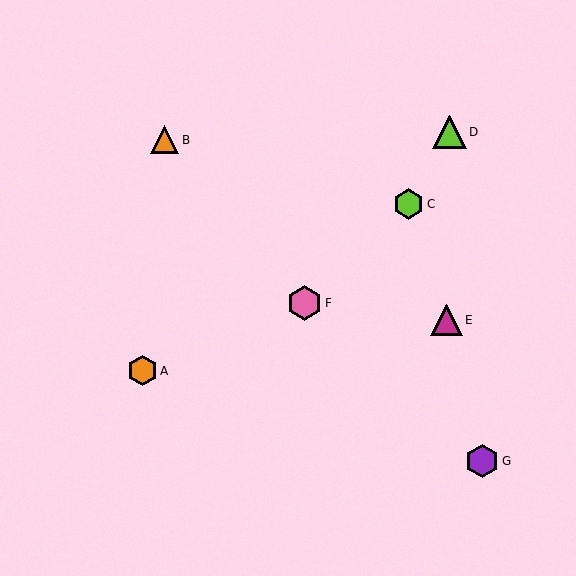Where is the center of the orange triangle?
The center of the orange triangle is at (165, 140).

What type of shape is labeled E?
Shape E is a magenta triangle.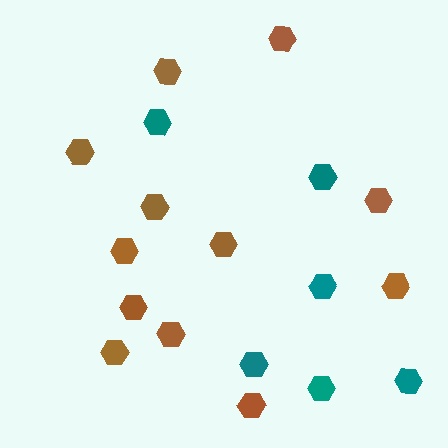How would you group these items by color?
There are 2 groups: one group of brown hexagons (12) and one group of teal hexagons (6).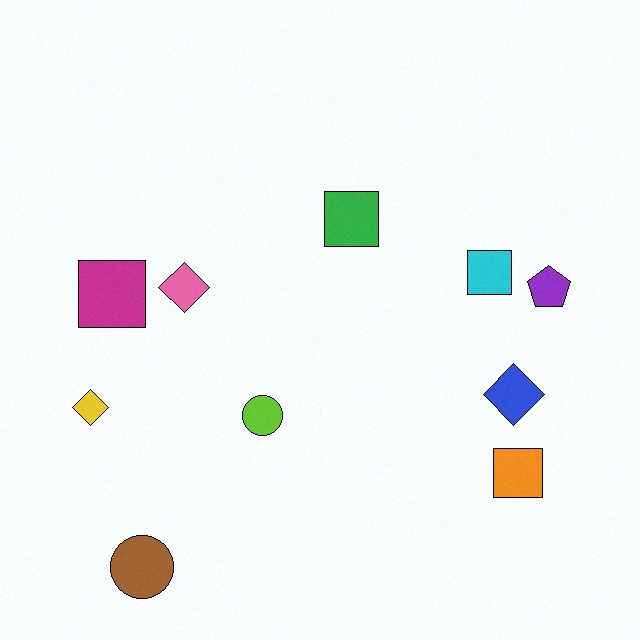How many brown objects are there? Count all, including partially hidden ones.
There is 1 brown object.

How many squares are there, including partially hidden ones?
There are 4 squares.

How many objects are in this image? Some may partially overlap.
There are 10 objects.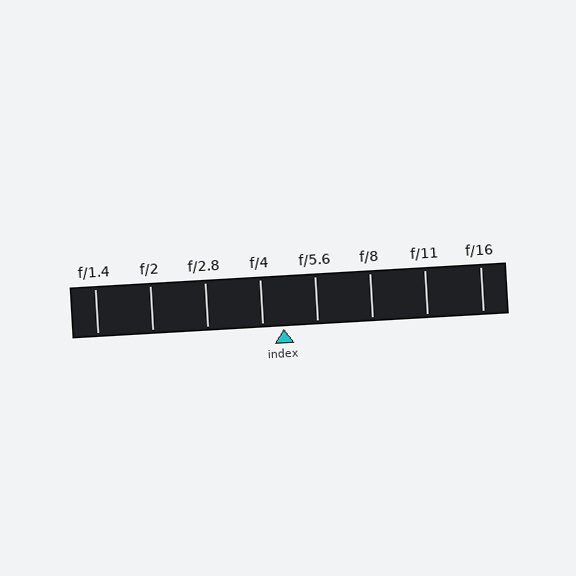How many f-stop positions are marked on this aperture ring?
There are 8 f-stop positions marked.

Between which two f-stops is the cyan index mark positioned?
The index mark is between f/4 and f/5.6.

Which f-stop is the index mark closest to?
The index mark is closest to f/4.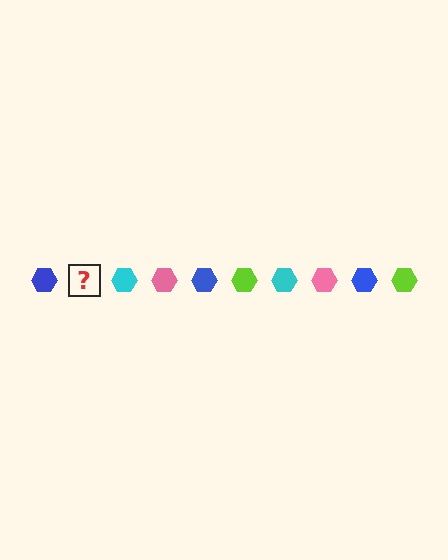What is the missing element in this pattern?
The missing element is a lime hexagon.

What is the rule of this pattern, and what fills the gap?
The rule is that the pattern cycles through blue, lime, cyan, pink hexagons. The gap should be filled with a lime hexagon.